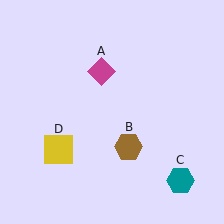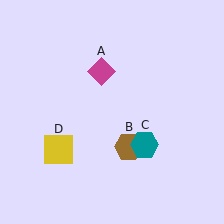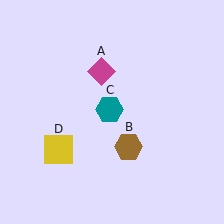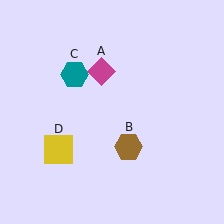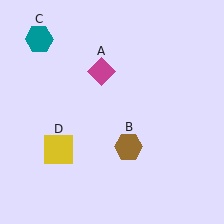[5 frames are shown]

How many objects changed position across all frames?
1 object changed position: teal hexagon (object C).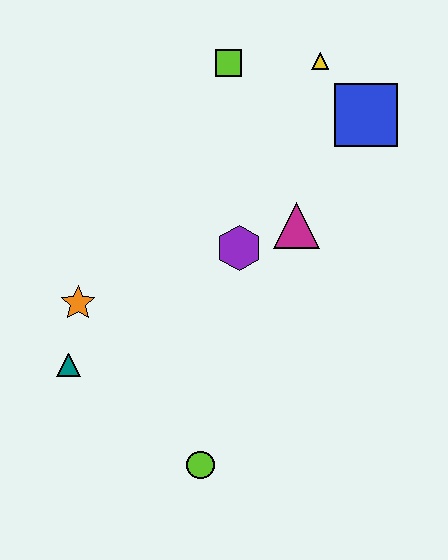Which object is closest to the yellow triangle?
The blue square is closest to the yellow triangle.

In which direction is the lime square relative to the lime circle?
The lime square is above the lime circle.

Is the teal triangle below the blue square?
Yes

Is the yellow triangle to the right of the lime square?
Yes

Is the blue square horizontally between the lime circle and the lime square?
No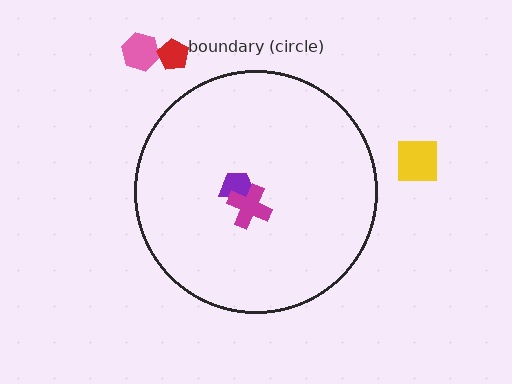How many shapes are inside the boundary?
2 inside, 3 outside.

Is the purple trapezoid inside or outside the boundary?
Inside.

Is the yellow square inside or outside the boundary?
Outside.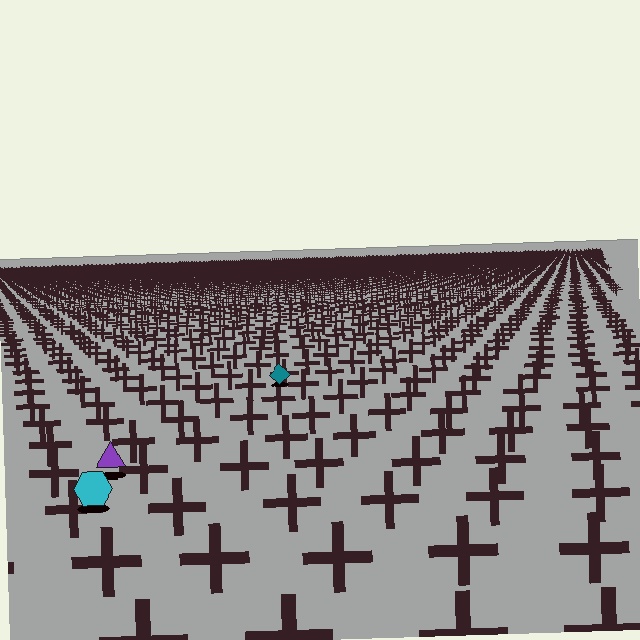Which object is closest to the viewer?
The cyan hexagon is closest. The texture marks near it are larger and more spread out.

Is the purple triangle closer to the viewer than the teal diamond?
Yes. The purple triangle is closer — you can tell from the texture gradient: the ground texture is coarser near it.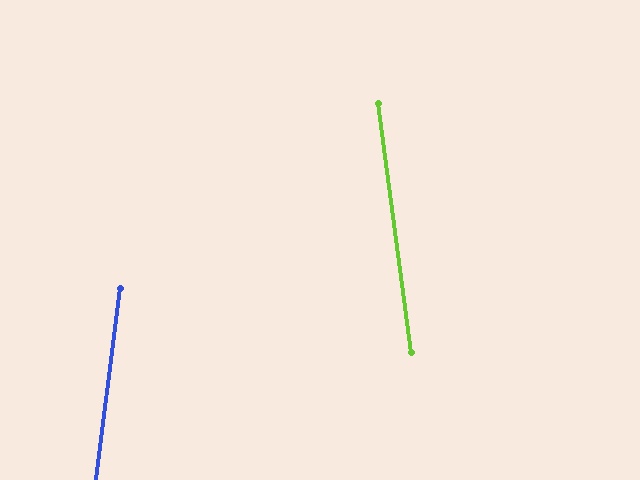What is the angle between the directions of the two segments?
Approximately 14 degrees.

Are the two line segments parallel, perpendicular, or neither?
Neither parallel nor perpendicular — they differ by about 14°.